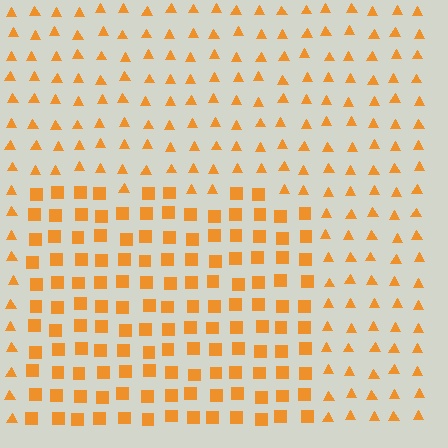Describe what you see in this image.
The image is filled with small orange elements arranged in a uniform grid. A rectangle-shaped region contains squares, while the surrounding area contains triangles. The boundary is defined purely by the change in element shape.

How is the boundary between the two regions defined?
The boundary is defined by a change in element shape: squares inside vs. triangles outside. All elements share the same color and spacing.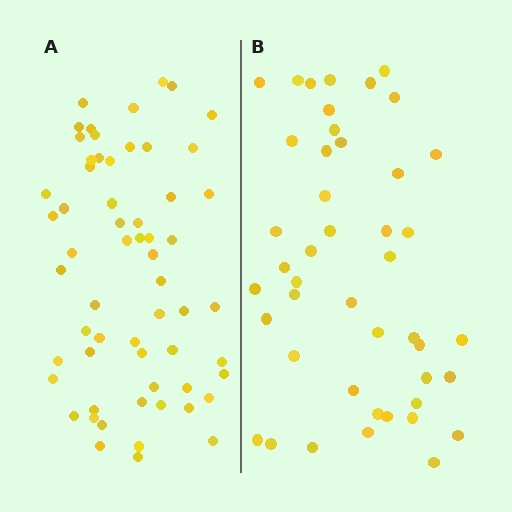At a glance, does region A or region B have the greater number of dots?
Region A (the left region) has more dots.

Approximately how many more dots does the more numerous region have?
Region A has approximately 15 more dots than region B.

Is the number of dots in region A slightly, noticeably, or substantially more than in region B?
Region A has noticeably more, but not dramatically so. The ratio is roughly 1.3 to 1.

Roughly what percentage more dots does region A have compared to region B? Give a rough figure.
About 35% more.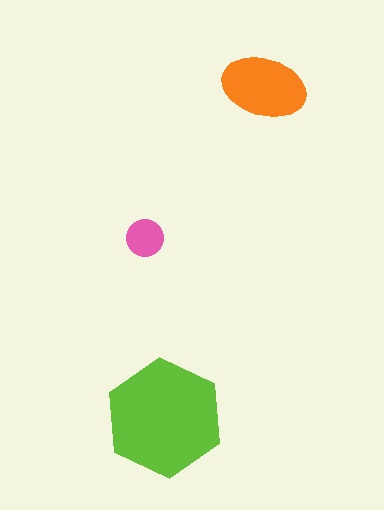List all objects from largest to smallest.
The lime hexagon, the orange ellipse, the pink circle.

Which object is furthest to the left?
The pink circle is leftmost.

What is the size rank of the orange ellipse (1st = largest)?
2nd.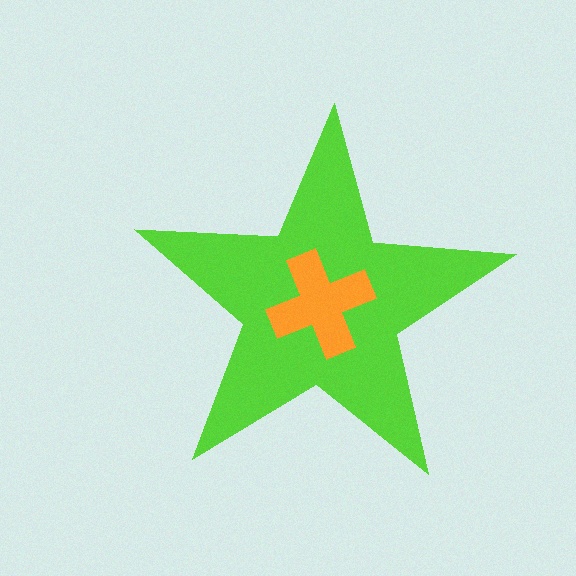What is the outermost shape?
The lime star.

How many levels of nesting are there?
2.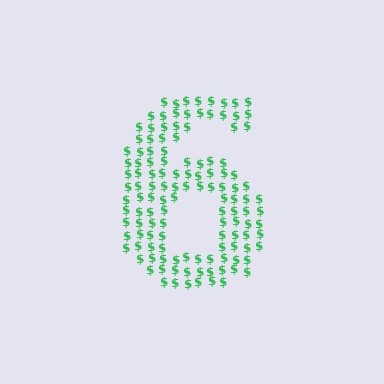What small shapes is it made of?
It is made of small dollar signs.